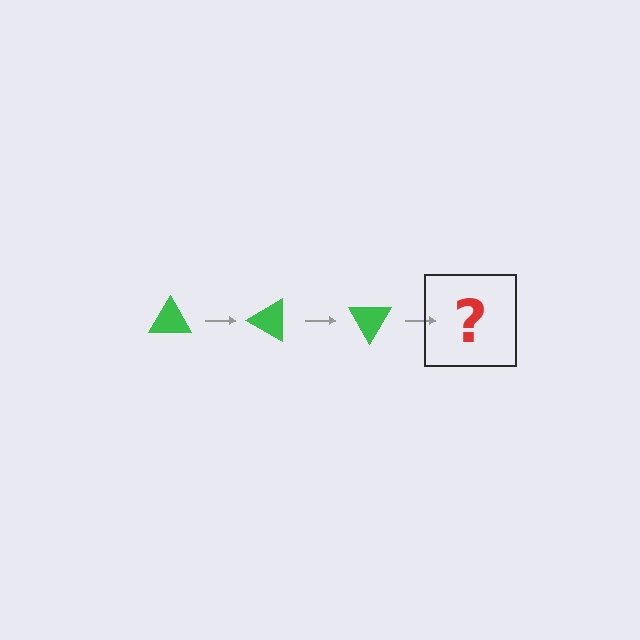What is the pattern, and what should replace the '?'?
The pattern is that the triangle rotates 30 degrees each step. The '?' should be a green triangle rotated 90 degrees.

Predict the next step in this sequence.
The next step is a green triangle rotated 90 degrees.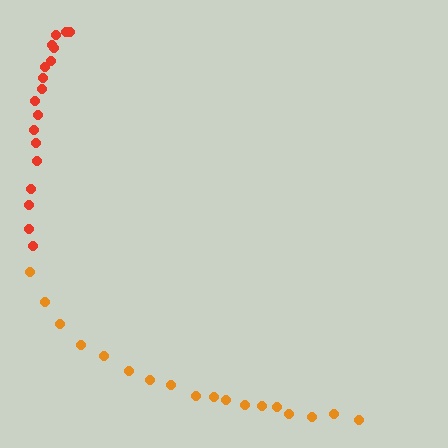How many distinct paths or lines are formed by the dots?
There are 2 distinct paths.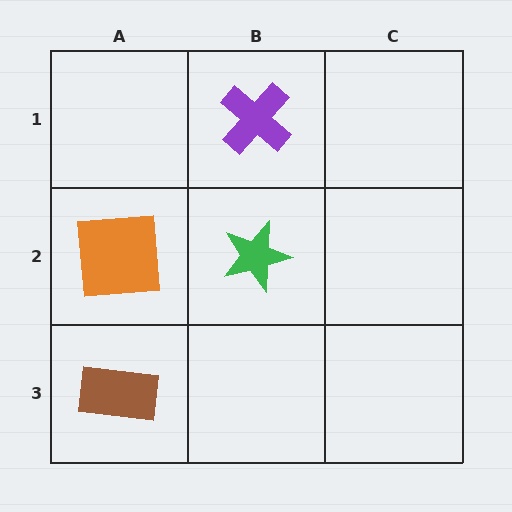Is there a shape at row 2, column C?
No, that cell is empty.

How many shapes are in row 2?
2 shapes.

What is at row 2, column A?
An orange square.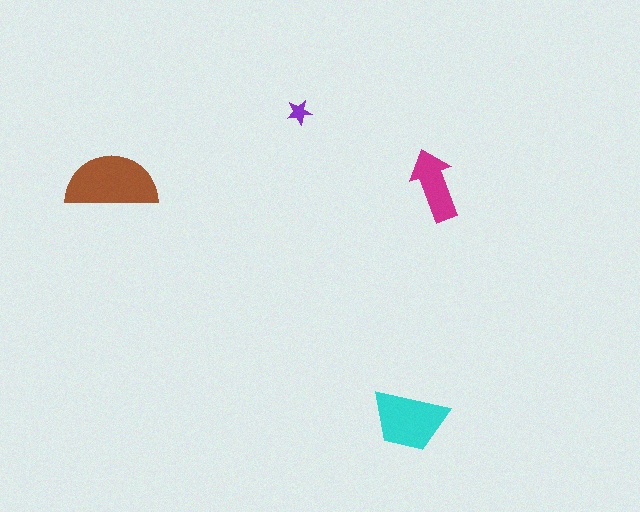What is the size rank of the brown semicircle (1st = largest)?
1st.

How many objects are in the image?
There are 4 objects in the image.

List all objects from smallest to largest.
The purple star, the magenta arrow, the cyan trapezoid, the brown semicircle.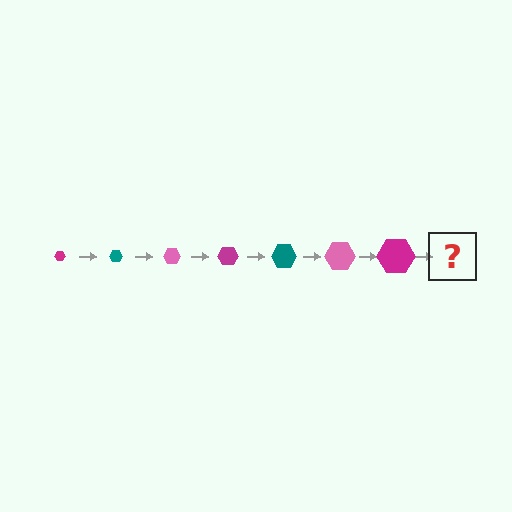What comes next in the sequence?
The next element should be a teal hexagon, larger than the previous one.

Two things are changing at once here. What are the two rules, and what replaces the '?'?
The two rules are that the hexagon grows larger each step and the color cycles through magenta, teal, and pink. The '?' should be a teal hexagon, larger than the previous one.